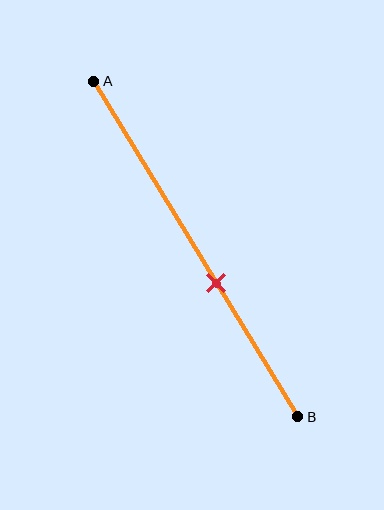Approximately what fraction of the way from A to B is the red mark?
The red mark is approximately 60% of the way from A to B.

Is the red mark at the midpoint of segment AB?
No, the mark is at about 60% from A, not at the 50% midpoint.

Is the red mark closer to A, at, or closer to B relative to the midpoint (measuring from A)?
The red mark is closer to point B than the midpoint of segment AB.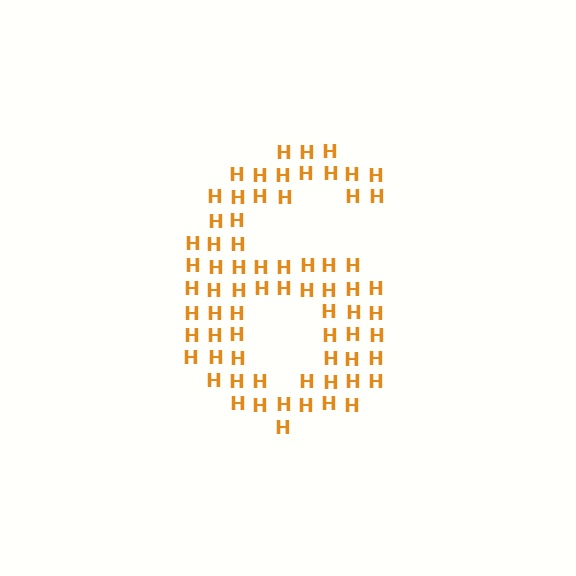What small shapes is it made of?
It is made of small letter H's.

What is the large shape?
The large shape is the digit 6.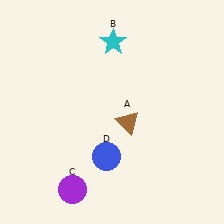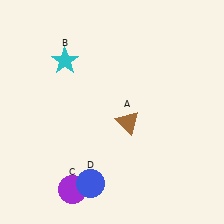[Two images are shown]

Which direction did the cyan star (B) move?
The cyan star (B) moved left.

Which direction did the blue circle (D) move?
The blue circle (D) moved down.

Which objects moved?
The objects that moved are: the cyan star (B), the blue circle (D).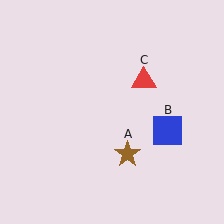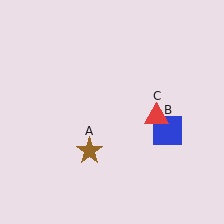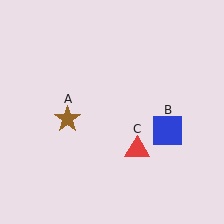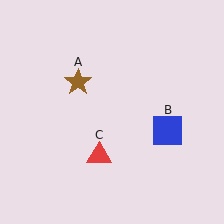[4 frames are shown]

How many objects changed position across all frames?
2 objects changed position: brown star (object A), red triangle (object C).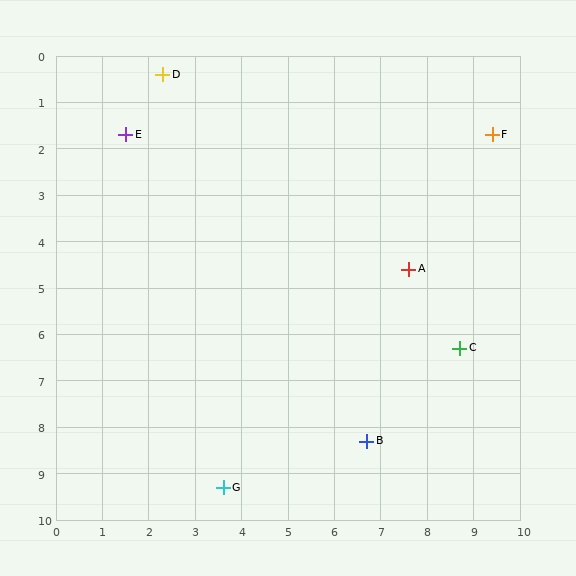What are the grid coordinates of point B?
Point B is at approximately (6.7, 8.3).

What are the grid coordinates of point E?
Point E is at approximately (1.5, 1.7).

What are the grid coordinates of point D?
Point D is at approximately (2.3, 0.4).